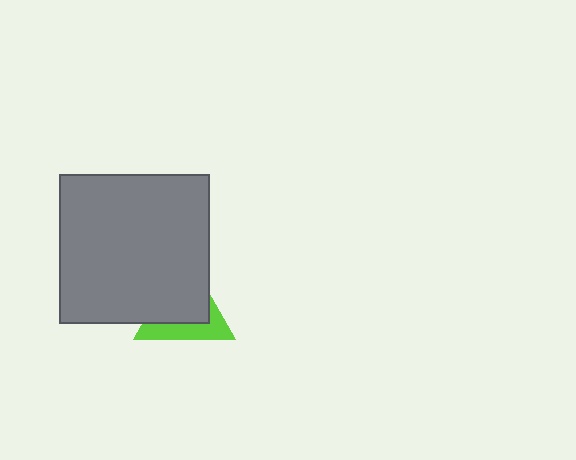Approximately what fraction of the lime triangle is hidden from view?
Roughly 62% of the lime triangle is hidden behind the gray square.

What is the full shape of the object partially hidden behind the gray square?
The partially hidden object is a lime triangle.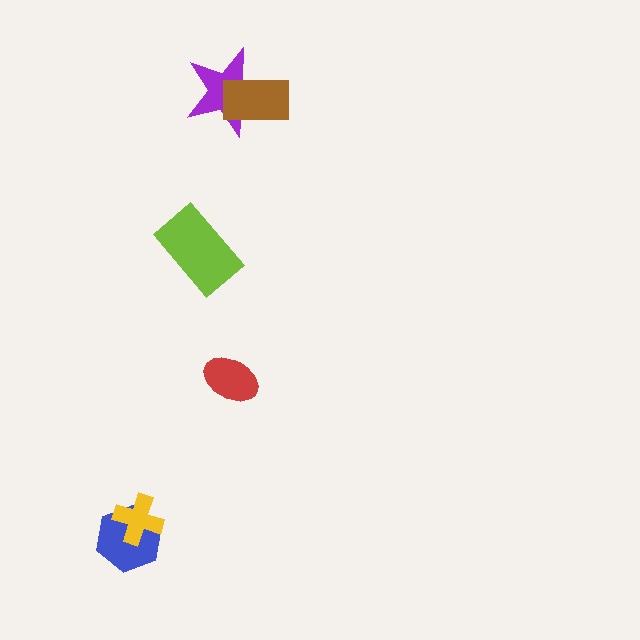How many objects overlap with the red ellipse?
0 objects overlap with the red ellipse.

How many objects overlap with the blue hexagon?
1 object overlaps with the blue hexagon.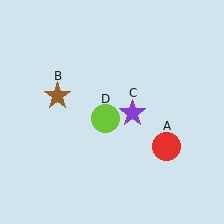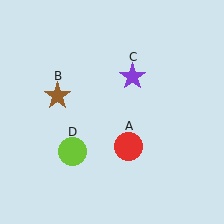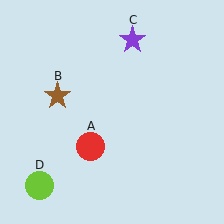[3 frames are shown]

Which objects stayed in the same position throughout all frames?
Brown star (object B) remained stationary.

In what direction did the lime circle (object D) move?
The lime circle (object D) moved down and to the left.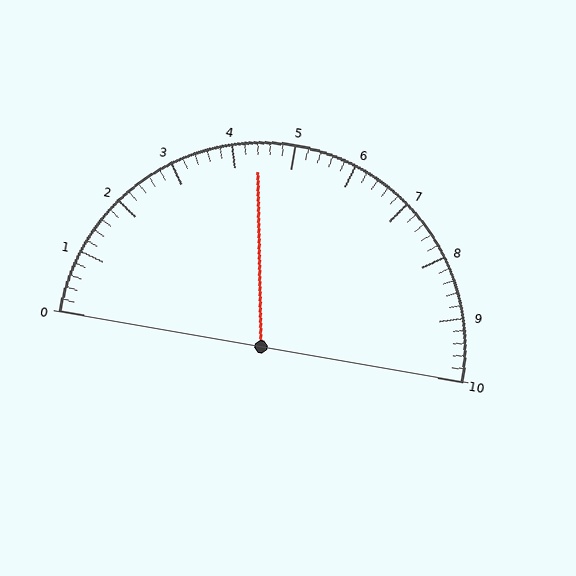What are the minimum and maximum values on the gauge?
The gauge ranges from 0 to 10.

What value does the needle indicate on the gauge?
The needle indicates approximately 4.4.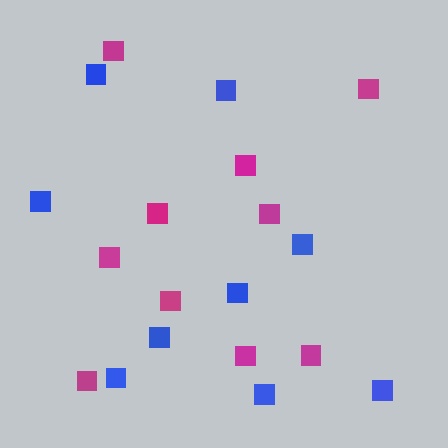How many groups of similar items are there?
There are 2 groups: one group of magenta squares (10) and one group of blue squares (9).